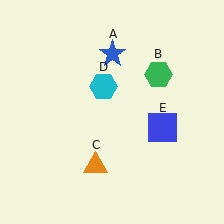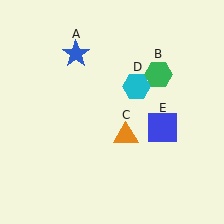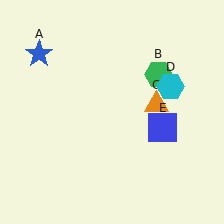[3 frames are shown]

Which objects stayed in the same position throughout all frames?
Green hexagon (object B) and blue square (object E) remained stationary.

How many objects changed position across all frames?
3 objects changed position: blue star (object A), orange triangle (object C), cyan hexagon (object D).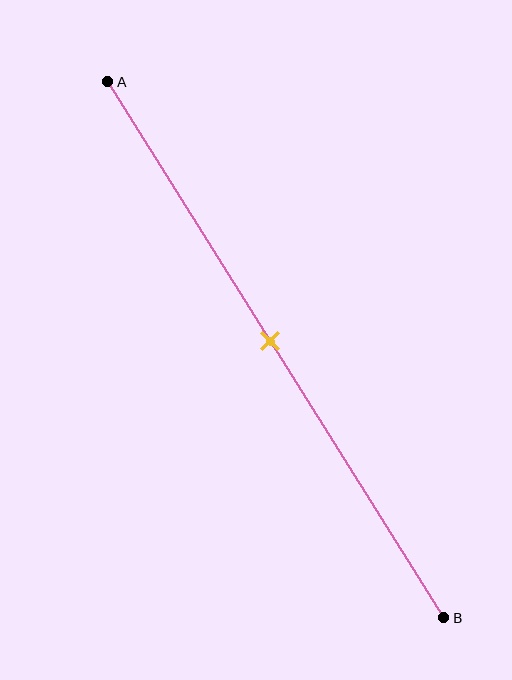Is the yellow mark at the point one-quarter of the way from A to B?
No, the mark is at about 50% from A, not at the 25% one-quarter point.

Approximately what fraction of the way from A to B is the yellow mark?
The yellow mark is approximately 50% of the way from A to B.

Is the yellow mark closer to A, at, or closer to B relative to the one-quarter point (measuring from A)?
The yellow mark is closer to point B than the one-quarter point of segment AB.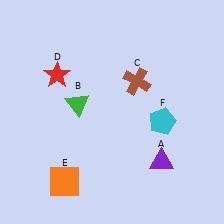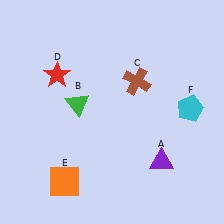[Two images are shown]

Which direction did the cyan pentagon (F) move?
The cyan pentagon (F) moved right.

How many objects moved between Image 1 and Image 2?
1 object moved between the two images.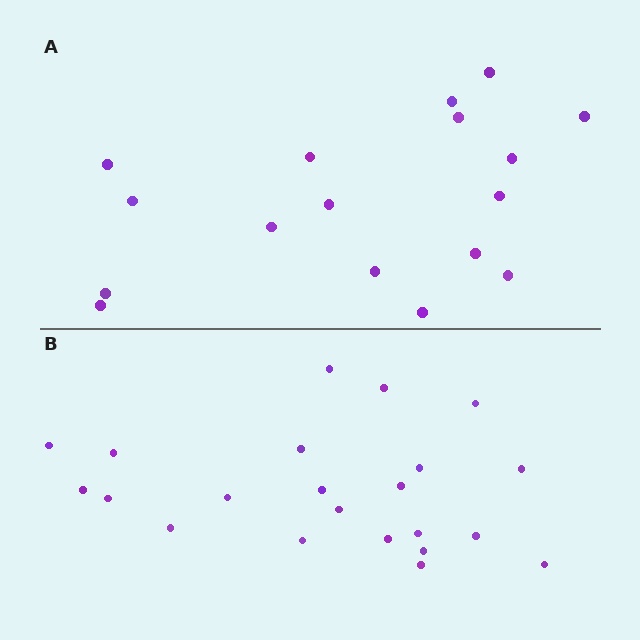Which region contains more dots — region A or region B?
Region B (the bottom region) has more dots.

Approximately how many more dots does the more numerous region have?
Region B has about 5 more dots than region A.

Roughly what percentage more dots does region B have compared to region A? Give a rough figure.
About 30% more.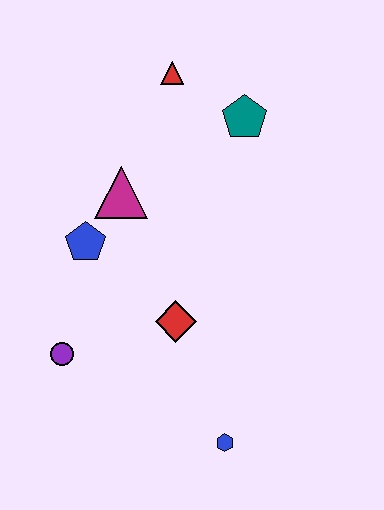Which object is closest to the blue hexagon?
The red diamond is closest to the blue hexagon.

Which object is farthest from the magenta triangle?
The blue hexagon is farthest from the magenta triangle.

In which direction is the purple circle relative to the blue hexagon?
The purple circle is to the left of the blue hexagon.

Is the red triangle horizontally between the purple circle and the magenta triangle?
No